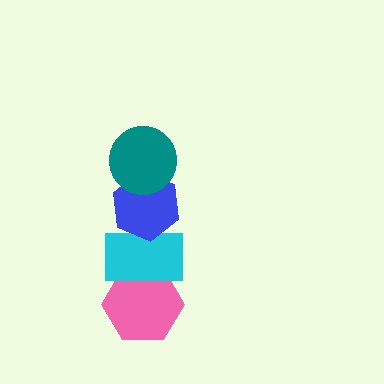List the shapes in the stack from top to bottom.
From top to bottom: the teal circle, the blue hexagon, the cyan rectangle, the pink hexagon.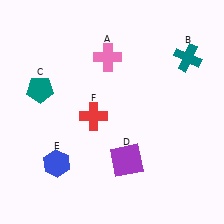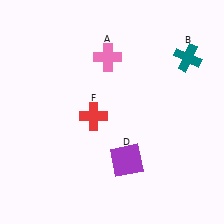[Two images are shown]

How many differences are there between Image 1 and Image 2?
There are 2 differences between the two images.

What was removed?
The blue hexagon (E), the teal pentagon (C) were removed in Image 2.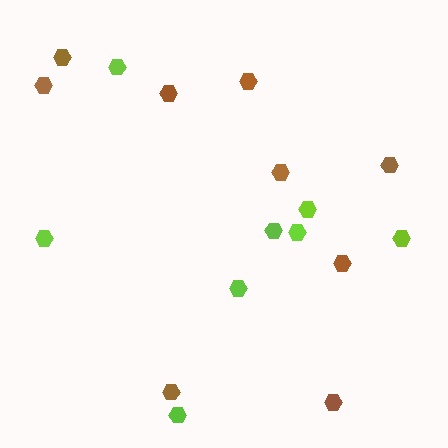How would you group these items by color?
There are 2 groups: one group of lime hexagons (8) and one group of brown hexagons (9).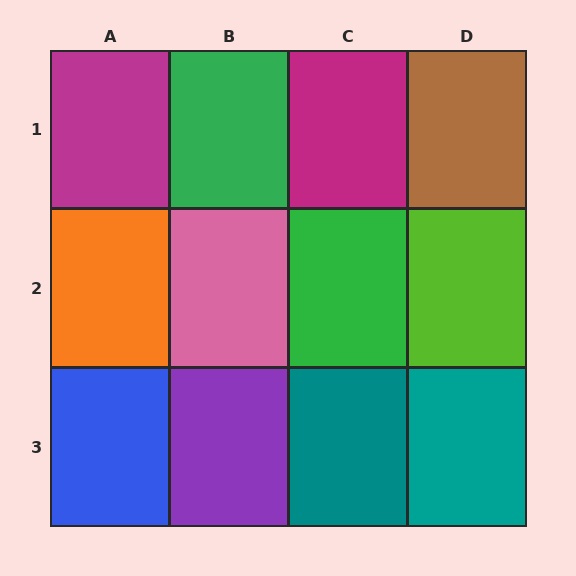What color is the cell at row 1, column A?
Magenta.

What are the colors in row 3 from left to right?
Blue, purple, teal, teal.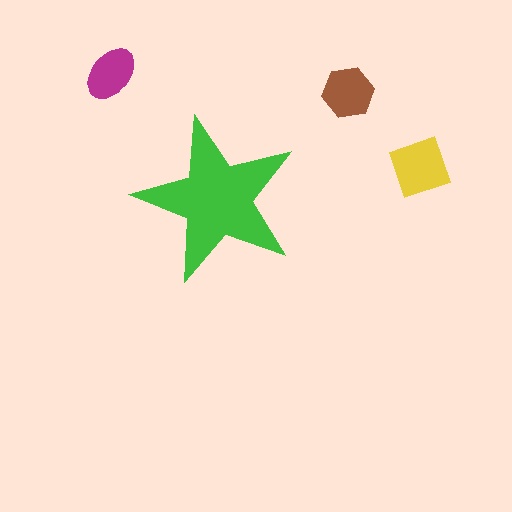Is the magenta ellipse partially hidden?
No, the magenta ellipse is fully visible.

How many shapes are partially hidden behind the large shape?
0 shapes are partially hidden.